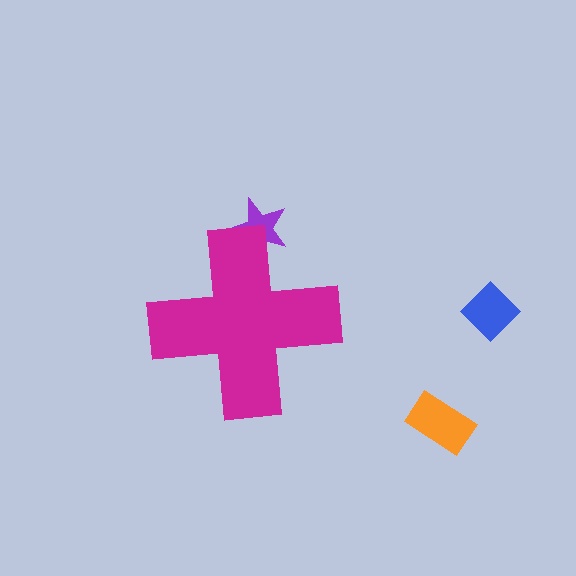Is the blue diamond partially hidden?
No, the blue diamond is fully visible.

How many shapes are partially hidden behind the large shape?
1 shape is partially hidden.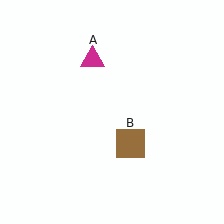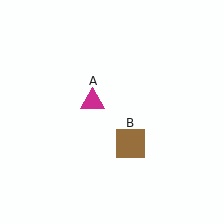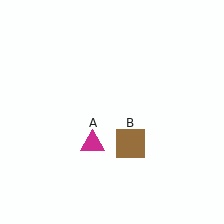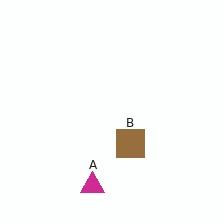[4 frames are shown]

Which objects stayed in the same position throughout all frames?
Brown square (object B) remained stationary.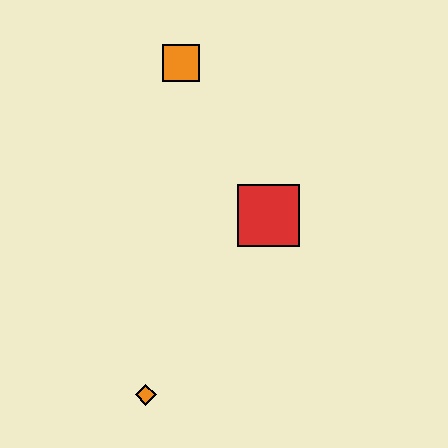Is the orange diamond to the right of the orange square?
No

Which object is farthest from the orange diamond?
The orange square is farthest from the orange diamond.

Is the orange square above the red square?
Yes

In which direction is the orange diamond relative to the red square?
The orange diamond is below the red square.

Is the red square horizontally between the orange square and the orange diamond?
No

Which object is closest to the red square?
The orange square is closest to the red square.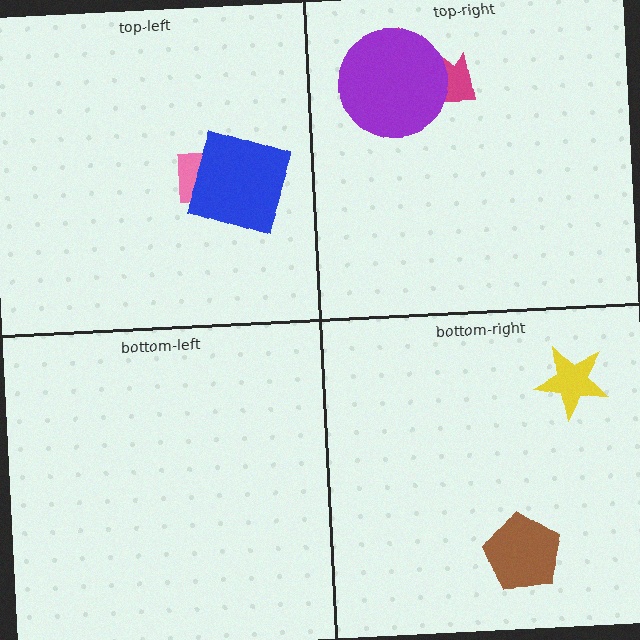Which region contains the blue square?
The top-left region.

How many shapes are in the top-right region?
2.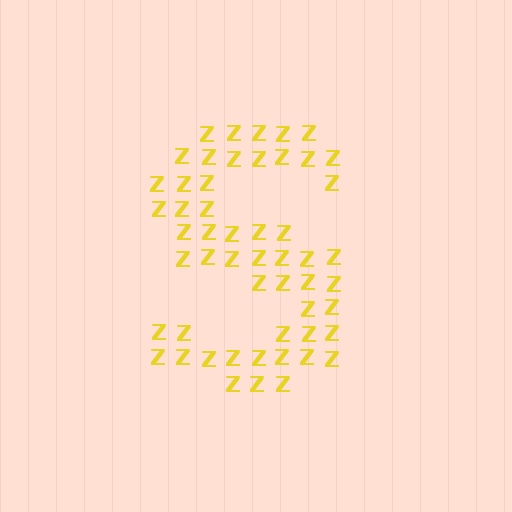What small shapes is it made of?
It is made of small letter Z's.